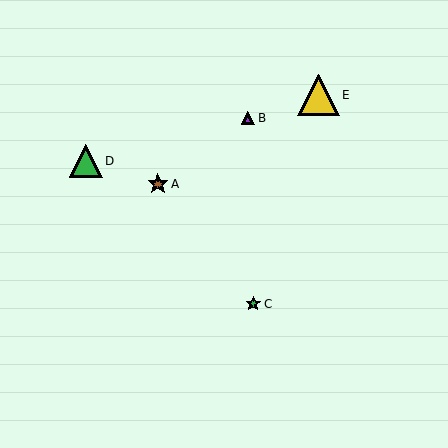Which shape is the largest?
The yellow triangle (labeled E) is the largest.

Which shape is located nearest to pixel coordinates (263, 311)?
The green star (labeled C) at (253, 304) is nearest to that location.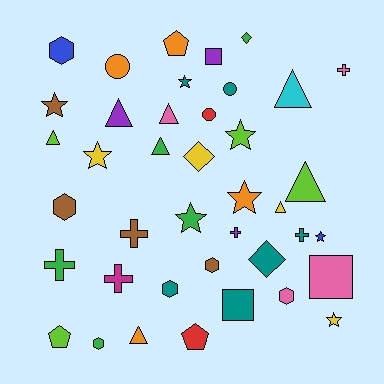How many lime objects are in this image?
There are 4 lime objects.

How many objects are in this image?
There are 40 objects.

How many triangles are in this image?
There are 8 triangles.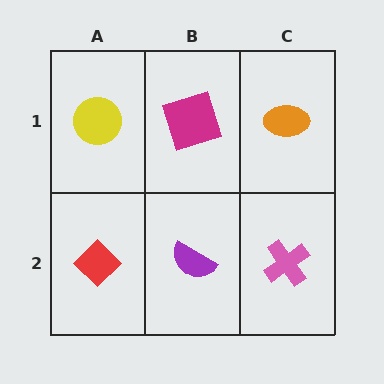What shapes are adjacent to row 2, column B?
A magenta square (row 1, column B), a red diamond (row 2, column A), a pink cross (row 2, column C).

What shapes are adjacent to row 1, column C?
A pink cross (row 2, column C), a magenta square (row 1, column B).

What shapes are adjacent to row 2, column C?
An orange ellipse (row 1, column C), a purple semicircle (row 2, column B).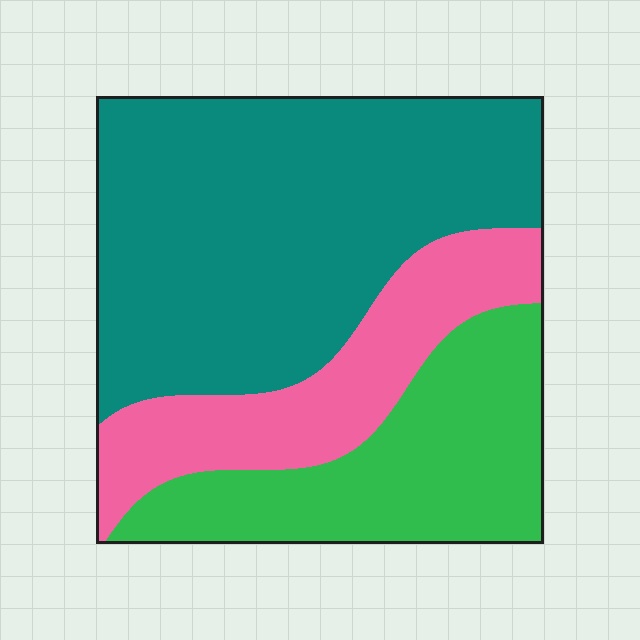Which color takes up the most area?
Teal, at roughly 50%.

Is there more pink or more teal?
Teal.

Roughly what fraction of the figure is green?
Green takes up about one quarter (1/4) of the figure.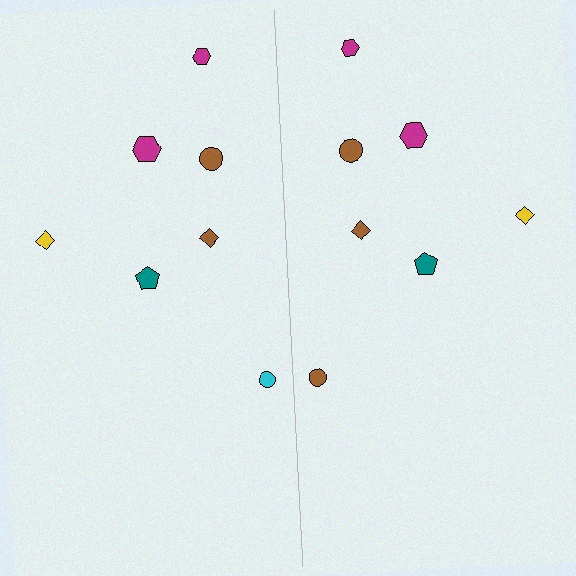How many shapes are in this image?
There are 14 shapes in this image.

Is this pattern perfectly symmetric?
No, the pattern is not perfectly symmetric. The brown circle on the right side breaks the symmetry — its mirror counterpart is cyan.